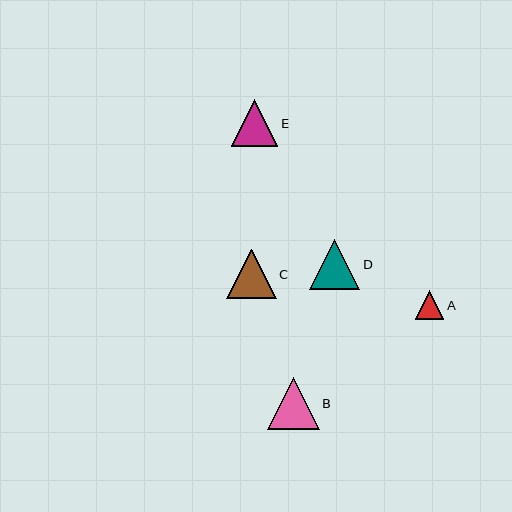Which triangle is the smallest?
Triangle A is the smallest with a size of approximately 29 pixels.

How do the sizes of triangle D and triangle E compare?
Triangle D and triangle E are approximately the same size.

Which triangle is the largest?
Triangle B is the largest with a size of approximately 52 pixels.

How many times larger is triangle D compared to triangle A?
Triangle D is approximately 1.8 times the size of triangle A.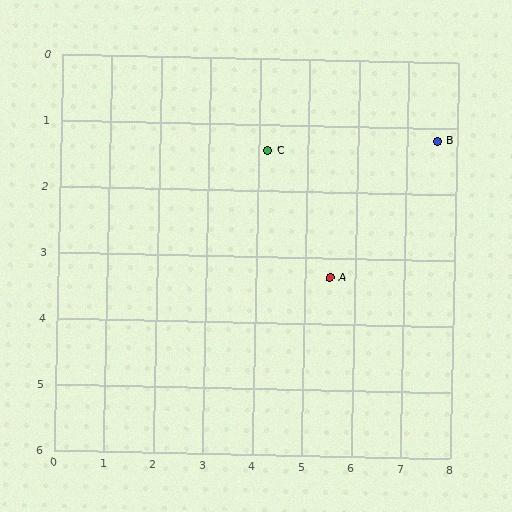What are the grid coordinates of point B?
Point B is at approximately (7.6, 1.2).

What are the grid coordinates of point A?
Point A is at approximately (5.5, 3.3).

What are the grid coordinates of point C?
Point C is at approximately (4.2, 1.4).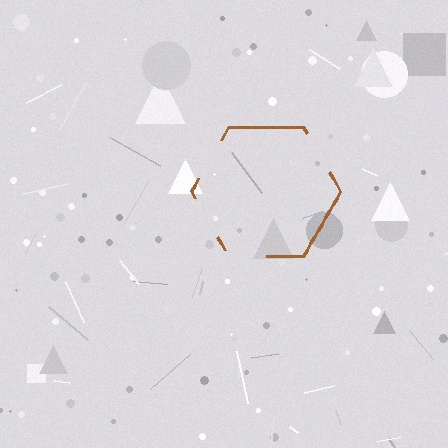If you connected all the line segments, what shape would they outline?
They would outline a hexagon.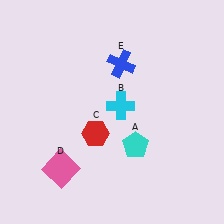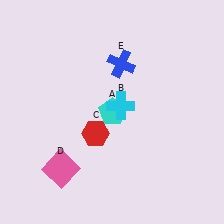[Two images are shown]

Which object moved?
The cyan pentagon (A) moved up.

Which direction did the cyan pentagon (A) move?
The cyan pentagon (A) moved up.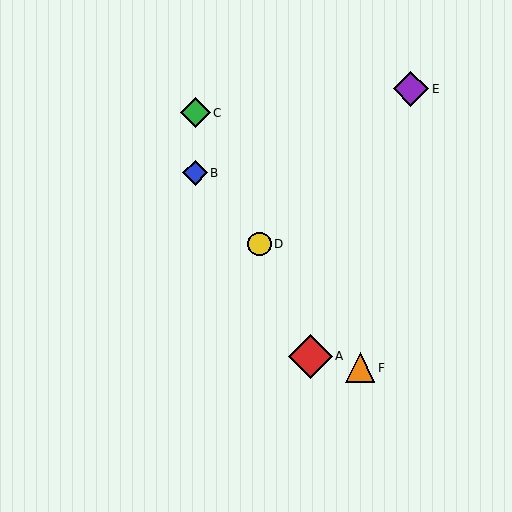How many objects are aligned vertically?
2 objects (B, C) are aligned vertically.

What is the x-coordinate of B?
Object B is at x≈195.